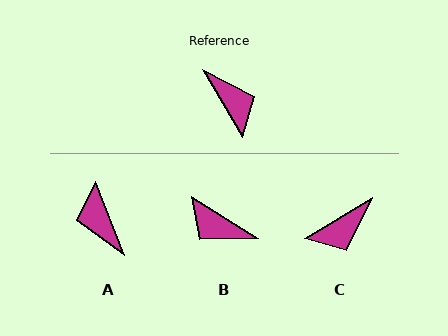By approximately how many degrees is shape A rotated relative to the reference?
Approximately 171 degrees counter-clockwise.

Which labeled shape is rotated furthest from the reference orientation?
A, about 171 degrees away.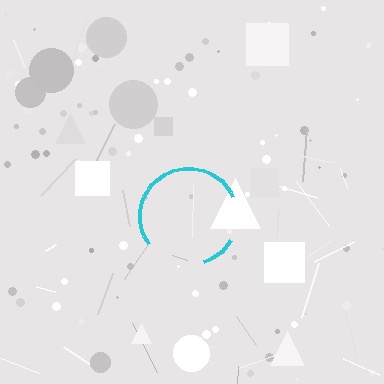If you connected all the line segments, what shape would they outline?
They would outline a circle.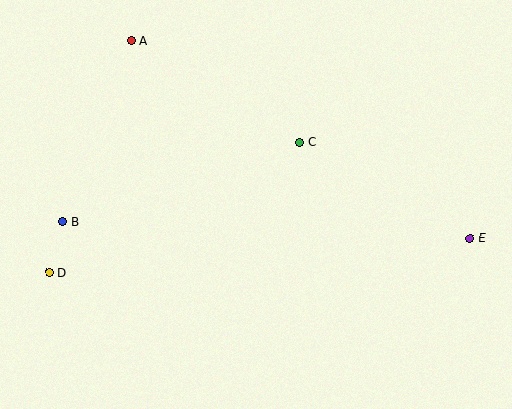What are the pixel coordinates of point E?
Point E is at (470, 238).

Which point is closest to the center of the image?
Point C at (300, 142) is closest to the center.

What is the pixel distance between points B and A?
The distance between B and A is 194 pixels.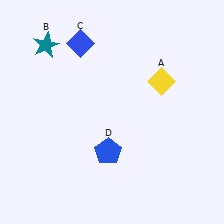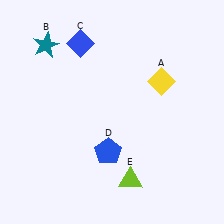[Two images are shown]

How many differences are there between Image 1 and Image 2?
There is 1 difference between the two images.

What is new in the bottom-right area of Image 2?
A lime triangle (E) was added in the bottom-right area of Image 2.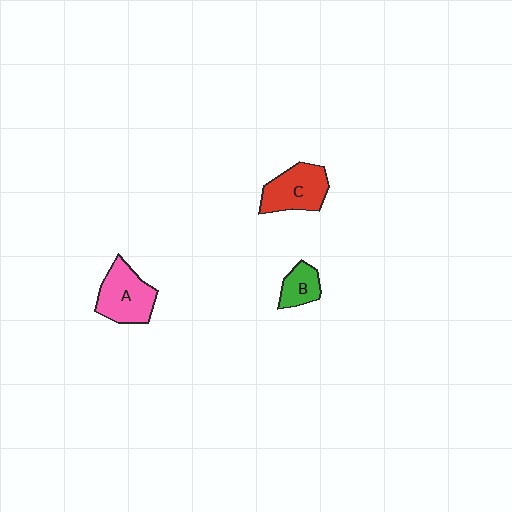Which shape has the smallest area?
Shape B (green).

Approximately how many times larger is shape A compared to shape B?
Approximately 1.9 times.